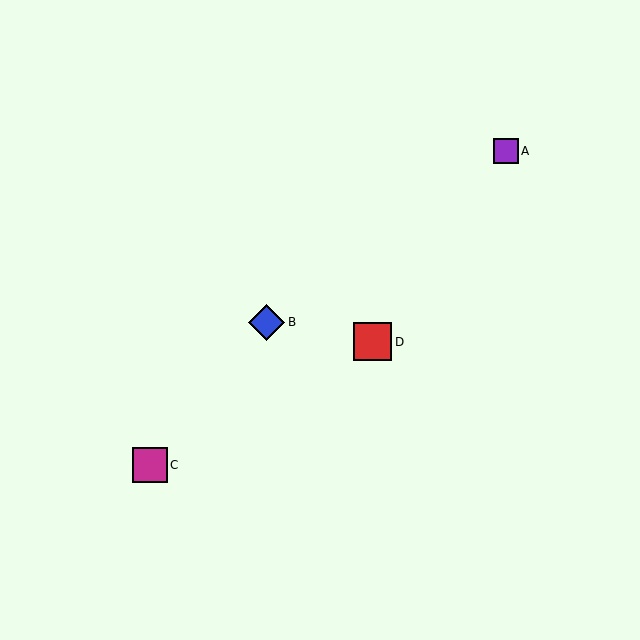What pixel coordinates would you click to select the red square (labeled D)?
Click at (372, 342) to select the red square D.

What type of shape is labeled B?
Shape B is a blue diamond.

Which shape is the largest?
The red square (labeled D) is the largest.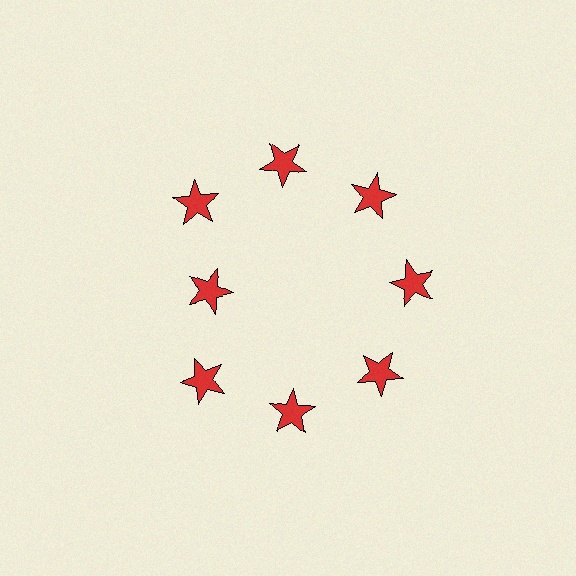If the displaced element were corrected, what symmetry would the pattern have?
It would have 8-fold rotational symmetry — the pattern would map onto itself every 45 degrees.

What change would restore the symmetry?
The symmetry would be restored by moving it outward, back onto the ring so that all 8 stars sit at equal angles and equal distance from the center.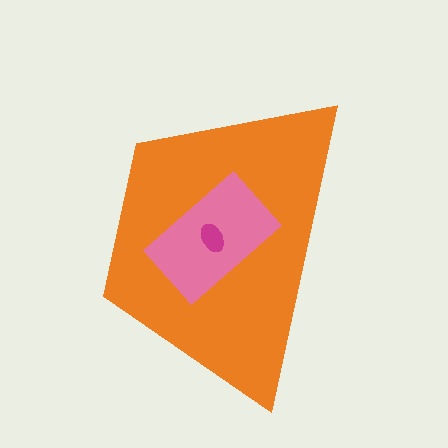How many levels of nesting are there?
3.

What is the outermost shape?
The orange trapezoid.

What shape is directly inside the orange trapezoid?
The pink rectangle.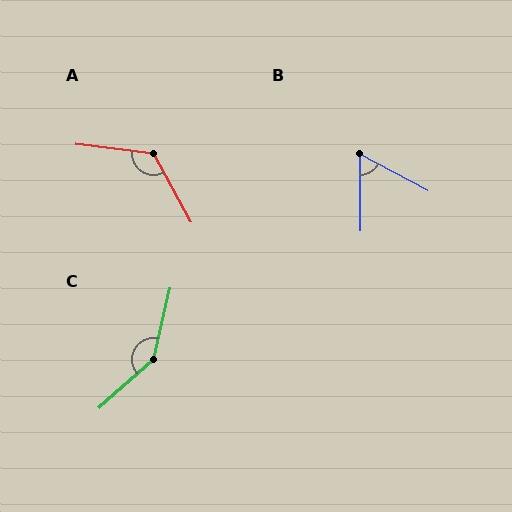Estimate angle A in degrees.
Approximately 126 degrees.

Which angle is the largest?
C, at approximately 145 degrees.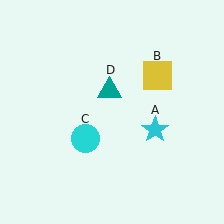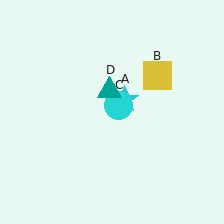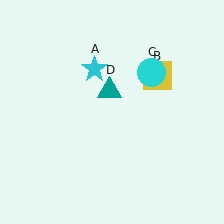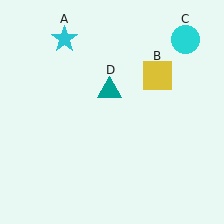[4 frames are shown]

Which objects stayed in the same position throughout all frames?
Yellow square (object B) and teal triangle (object D) remained stationary.